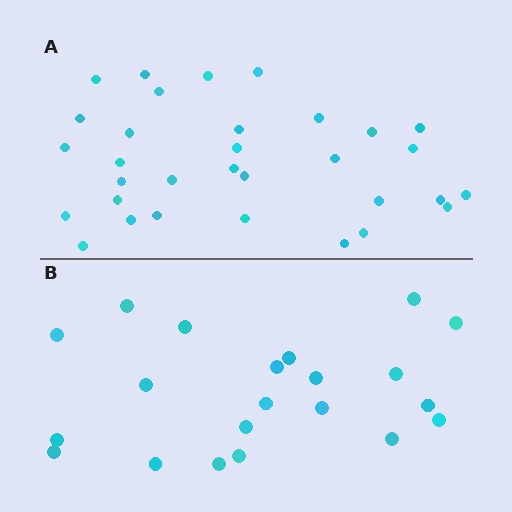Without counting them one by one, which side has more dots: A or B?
Region A (the top region) has more dots.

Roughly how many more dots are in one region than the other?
Region A has roughly 12 or so more dots than region B.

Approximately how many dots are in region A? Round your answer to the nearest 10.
About 30 dots. (The exact count is 32, which rounds to 30.)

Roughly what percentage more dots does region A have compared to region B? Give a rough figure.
About 50% more.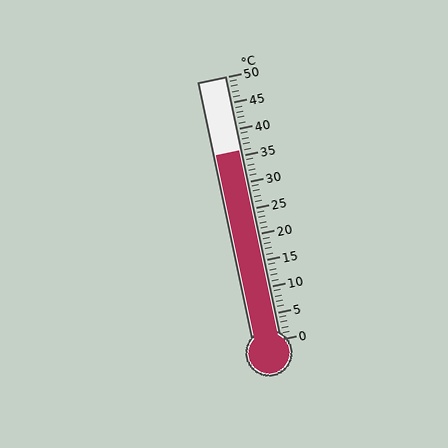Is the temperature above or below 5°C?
The temperature is above 5°C.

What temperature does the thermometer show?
The thermometer shows approximately 36°C.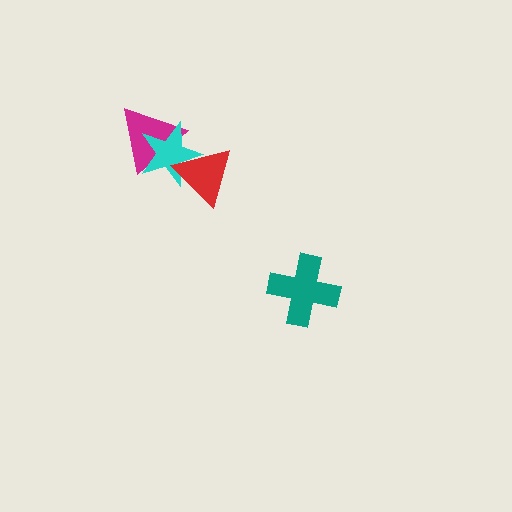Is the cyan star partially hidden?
Yes, it is partially covered by another shape.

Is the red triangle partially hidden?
No, no other shape covers it.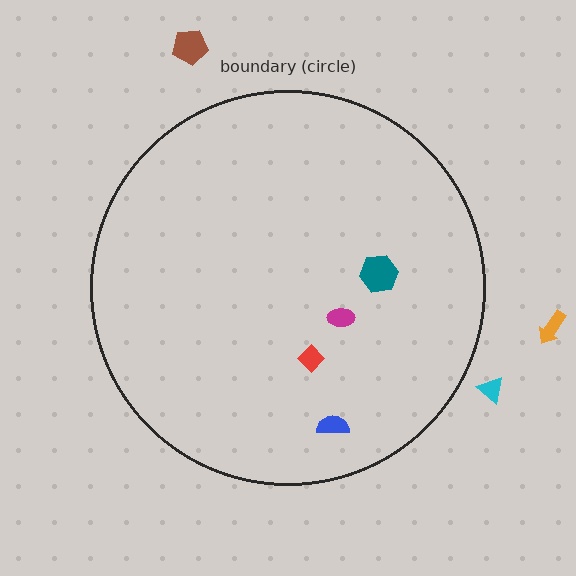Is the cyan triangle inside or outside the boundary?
Outside.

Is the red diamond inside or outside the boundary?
Inside.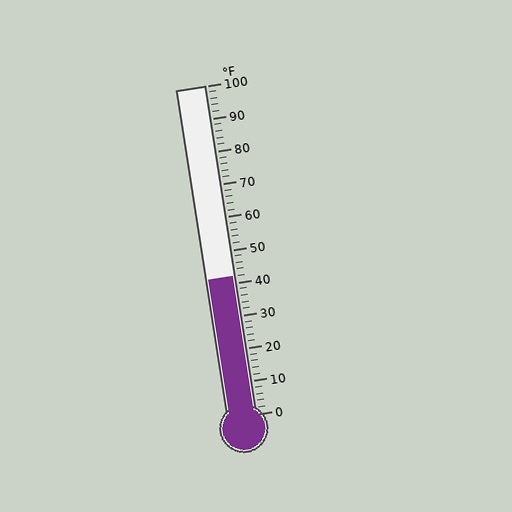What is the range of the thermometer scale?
The thermometer scale ranges from 0°F to 100°F.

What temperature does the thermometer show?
The thermometer shows approximately 42°F.